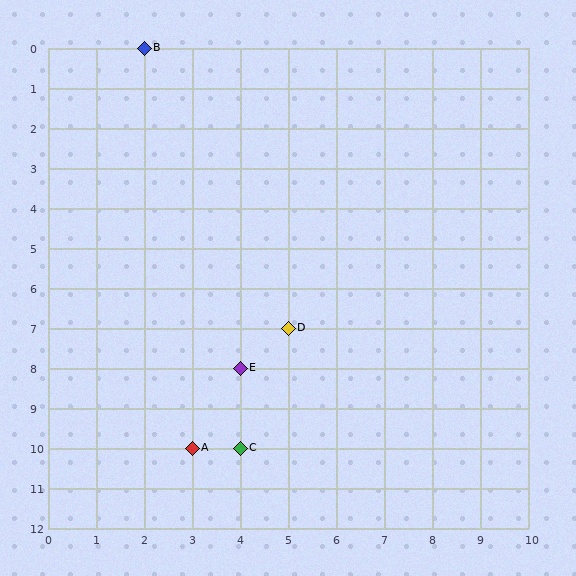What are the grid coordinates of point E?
Point E is at grid coordinates (4, 8).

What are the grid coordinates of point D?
Point D is at grid coordinates (5, 7).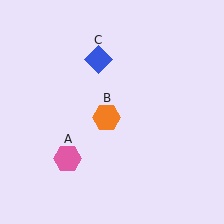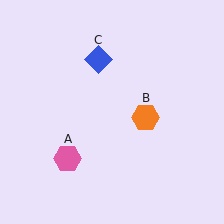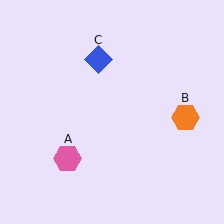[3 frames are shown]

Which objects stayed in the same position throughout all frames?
Pink hexagon (object A) and blue diamond (object C) remained stationary.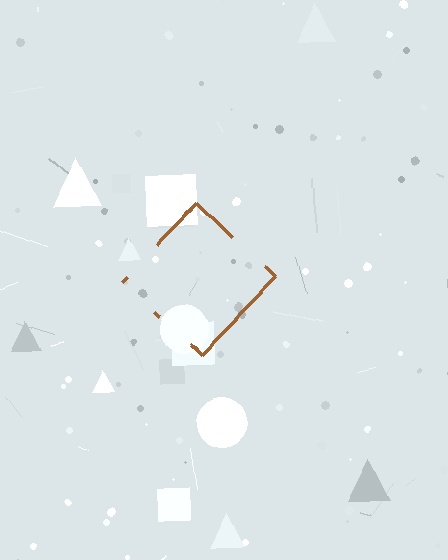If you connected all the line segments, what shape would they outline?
They would outline a diamond.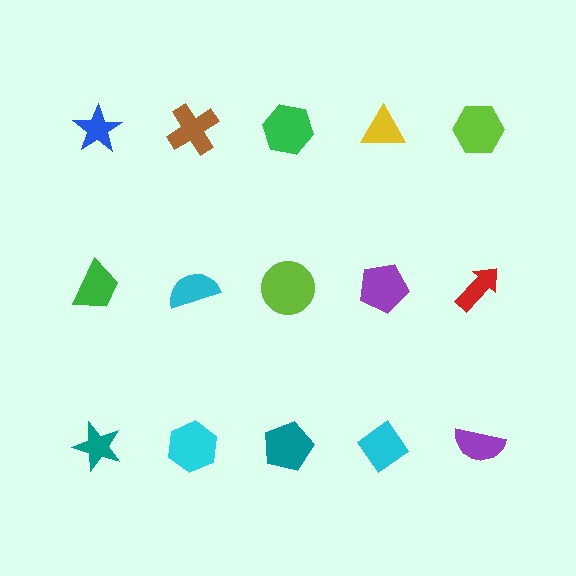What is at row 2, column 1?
A green trapezoid.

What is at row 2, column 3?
A lime circle.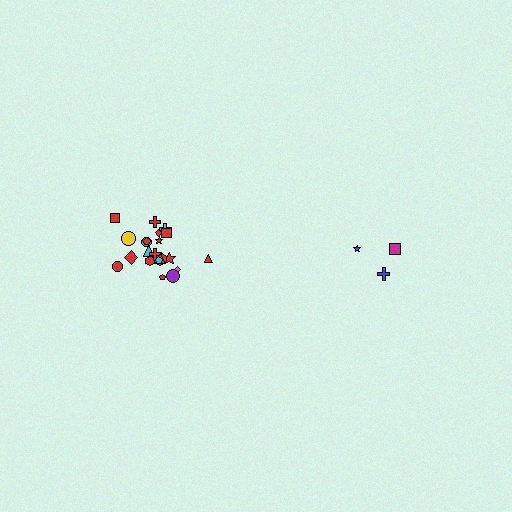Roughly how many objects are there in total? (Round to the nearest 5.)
Roughly 25 objects in total.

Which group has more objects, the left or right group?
The left group.